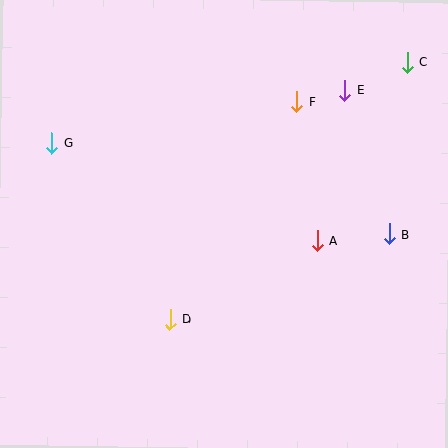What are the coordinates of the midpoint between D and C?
The midpoint between D and C is at (289, 191).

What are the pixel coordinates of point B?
Point B is at (389, 234).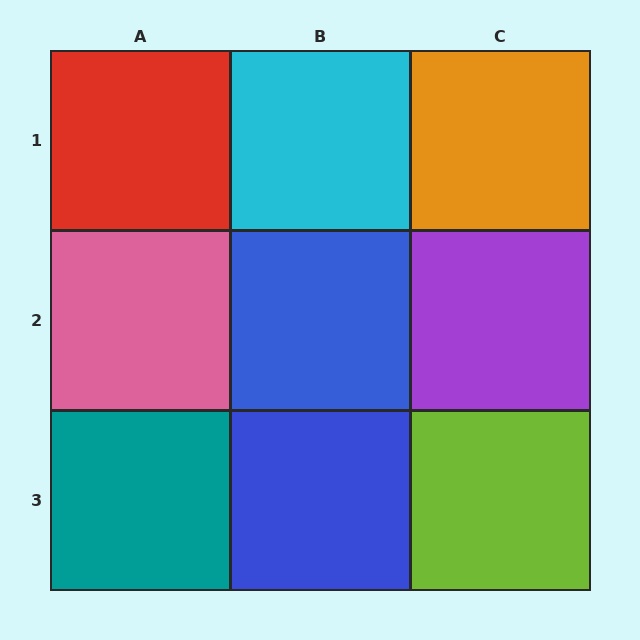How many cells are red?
1 cell is red.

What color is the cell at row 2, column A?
Pink.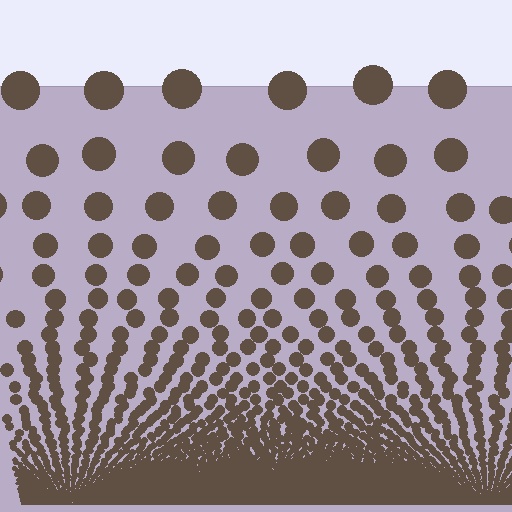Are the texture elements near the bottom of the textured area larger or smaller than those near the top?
Smaller. The gradient is inverted — elements near the bottom are smaller and denser.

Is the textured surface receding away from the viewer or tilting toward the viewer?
The surface appears to tilt toward the viewer. Texture elements get larger and sparser toward the top.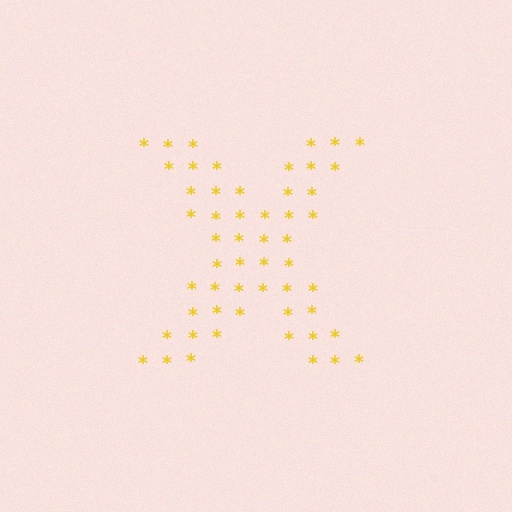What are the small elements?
The small elements are asterisks.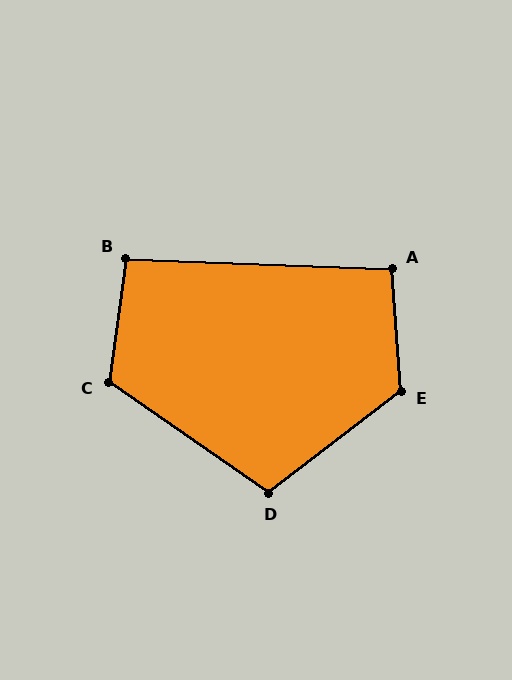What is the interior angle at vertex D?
Approximately 108 degrees (obtuse).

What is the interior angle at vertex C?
Approximately 117 degrees (obtuse).